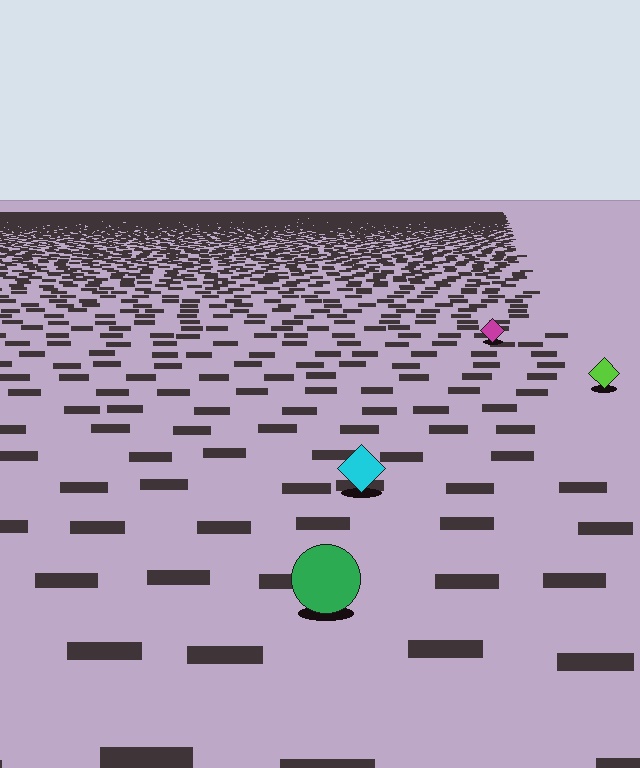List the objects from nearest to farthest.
From nearest to farthest: the green circle, the cyan diamond, the lime diamond, the magenta diamond.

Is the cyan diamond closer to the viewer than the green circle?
No. The green circle is closer — you can tell from the texture gradient: the ground texture is coarser near it.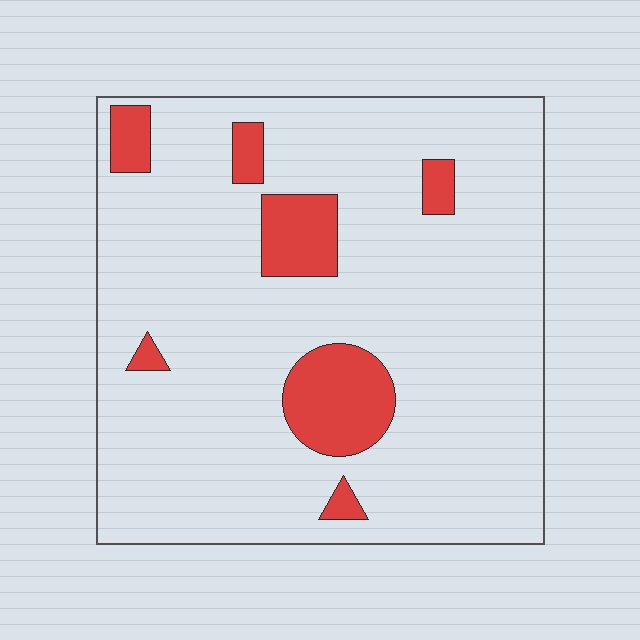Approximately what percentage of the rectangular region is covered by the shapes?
Approximately 15%.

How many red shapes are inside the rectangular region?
7.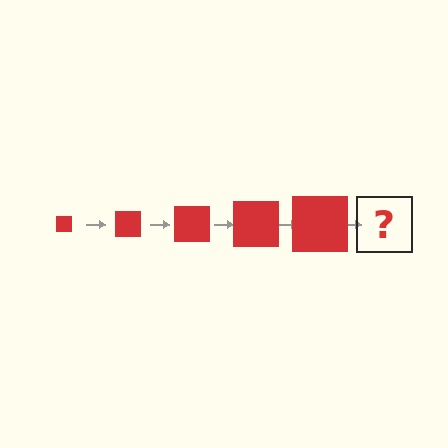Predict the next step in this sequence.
The next step is a red square, larger than the previous one.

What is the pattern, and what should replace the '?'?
The pattern is that the square gets progressively larger each step. The '?' should be a red square, larger than the previous one.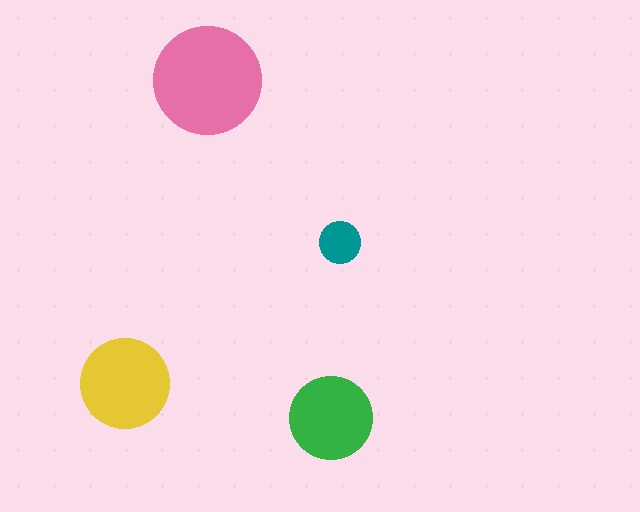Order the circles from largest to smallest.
the pink one, the yellow one, the green one, the teal one.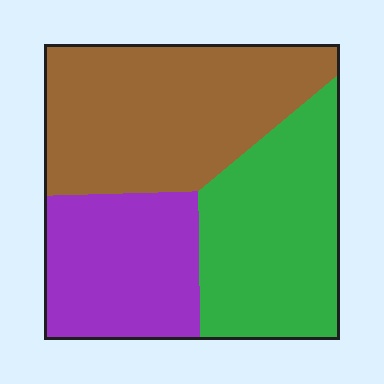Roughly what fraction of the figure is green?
Green takes up between a quarter and a half of the figure.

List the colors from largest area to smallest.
From largest to smallest: brown, green, purple.